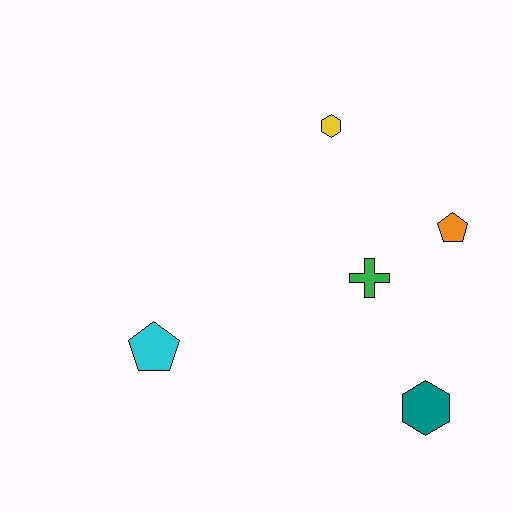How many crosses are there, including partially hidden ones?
There is 1 cross.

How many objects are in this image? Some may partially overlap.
There are 5 objects.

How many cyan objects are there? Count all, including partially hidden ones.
There is 1 cyan object.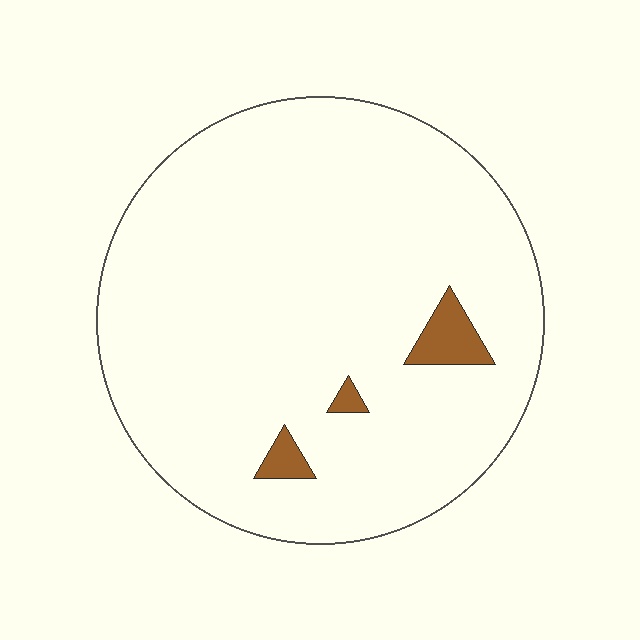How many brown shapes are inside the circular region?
3.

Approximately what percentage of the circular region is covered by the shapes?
Approximately 5%.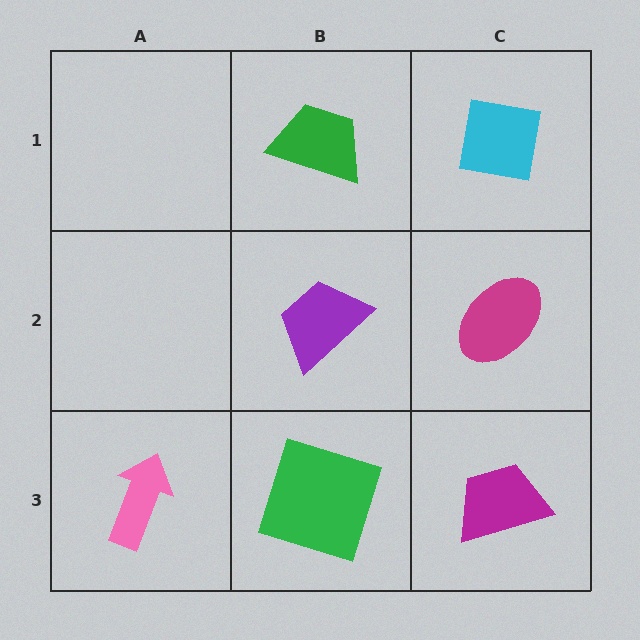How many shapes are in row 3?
3 shapes.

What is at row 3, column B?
A green square.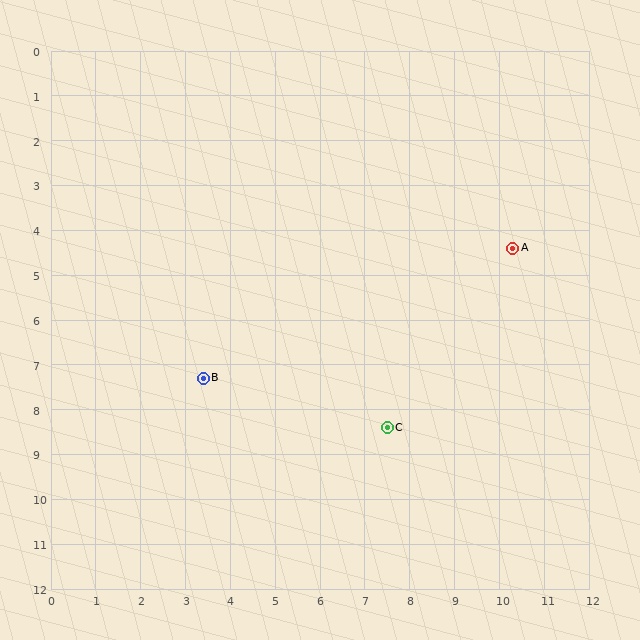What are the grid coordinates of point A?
Point A is at approximately (10.3, 4.4).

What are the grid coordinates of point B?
Point B is at approximately (3.4, 7.3).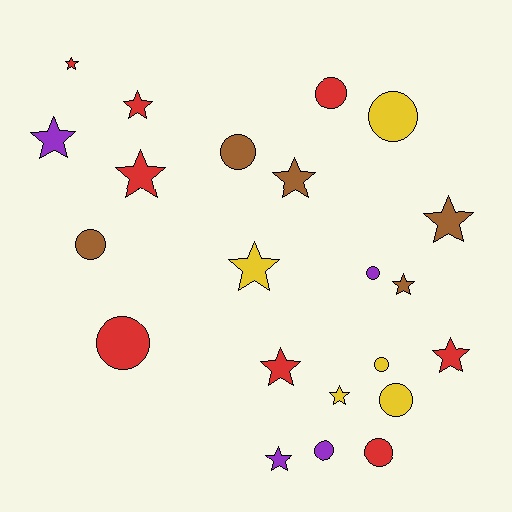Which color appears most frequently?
Red, with 8 objects.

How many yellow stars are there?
There are 2 yellow stars.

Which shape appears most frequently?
Star, with 12 objects.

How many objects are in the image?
There are 22 objects.